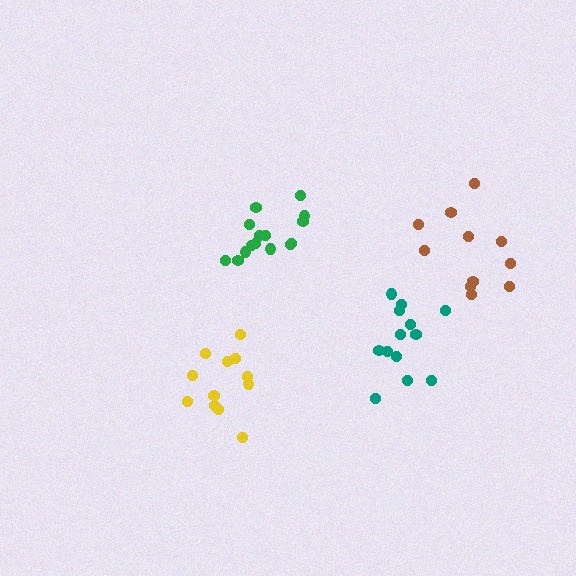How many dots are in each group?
Group 1: 13 dots, Group 2: 15 dots, Group 3: 12 dots, Group 4: 11 dots (51 total).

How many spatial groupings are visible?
There are 4 spatial groupings.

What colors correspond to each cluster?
The clusters are colored: teal, green, yellow, brown.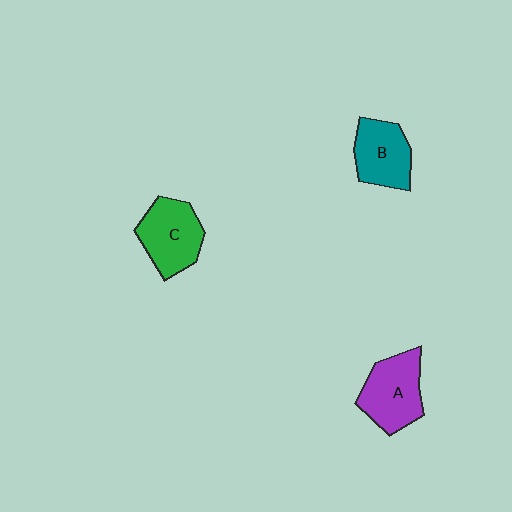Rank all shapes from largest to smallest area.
From largest to smallest: A (purple), C (green), B (teal).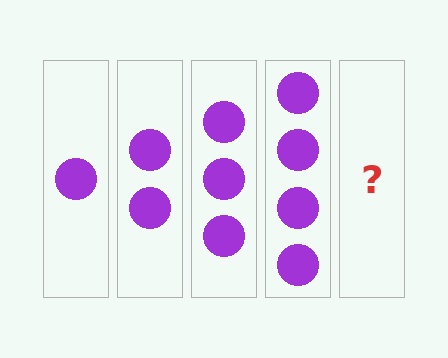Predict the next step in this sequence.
The next step is 5 circles.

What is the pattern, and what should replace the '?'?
The pattern is that each step adds one more circle. The '?' should be 5 circles.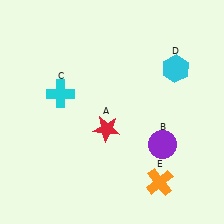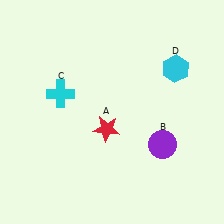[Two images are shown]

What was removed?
The orange cross (E) was removed in Image 2.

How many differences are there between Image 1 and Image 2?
There is 1 difference between the two images.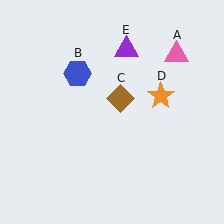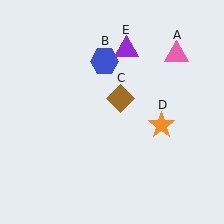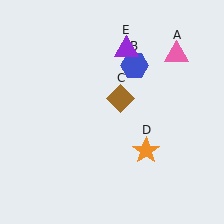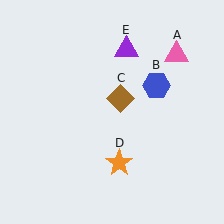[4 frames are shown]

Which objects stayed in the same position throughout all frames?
Pink triangle (object A) and brown diamond (object C) and purple triangle (object E) remained stationary.